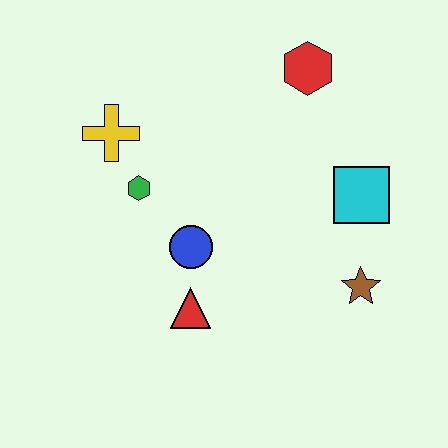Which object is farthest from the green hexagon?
The brown star is farthest from the green hexagon.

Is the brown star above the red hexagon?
No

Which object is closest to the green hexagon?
The yellow cross is closest to the green hexagon.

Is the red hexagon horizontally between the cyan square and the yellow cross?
Yes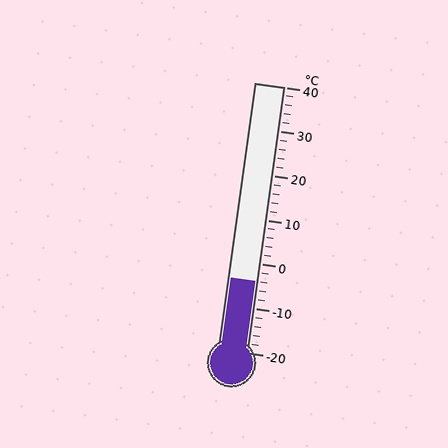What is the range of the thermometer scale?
The thermometer scale ranges from -20°C to 40°C.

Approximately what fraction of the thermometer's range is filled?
The thermometer is filled to approximately 25% of its range.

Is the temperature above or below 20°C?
The temperature is below 20°C.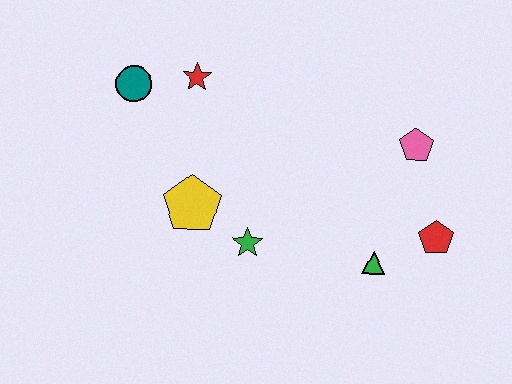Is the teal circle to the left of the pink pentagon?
Yes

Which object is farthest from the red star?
The red pentagon is farthest from the red star.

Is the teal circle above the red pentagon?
Yes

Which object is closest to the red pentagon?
The green triangle is closest to the red pentagon.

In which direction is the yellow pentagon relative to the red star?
The yellow pentagon is below the red star.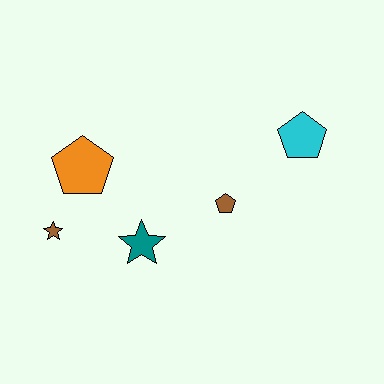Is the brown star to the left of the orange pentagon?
Yes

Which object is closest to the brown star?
The orange pentagon is closest to the brown star.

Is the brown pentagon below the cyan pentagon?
Yes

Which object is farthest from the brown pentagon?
The brown star is farthest from the brown pentagon.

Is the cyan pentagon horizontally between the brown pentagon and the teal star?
No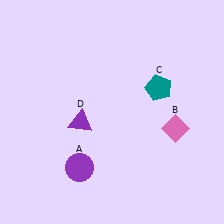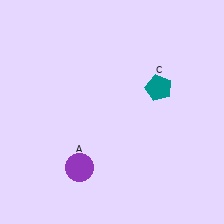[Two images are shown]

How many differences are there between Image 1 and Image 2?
There are 2 differences between the two images.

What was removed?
The pink diamond (B), the purple triangle (D) were removed in Image 2.